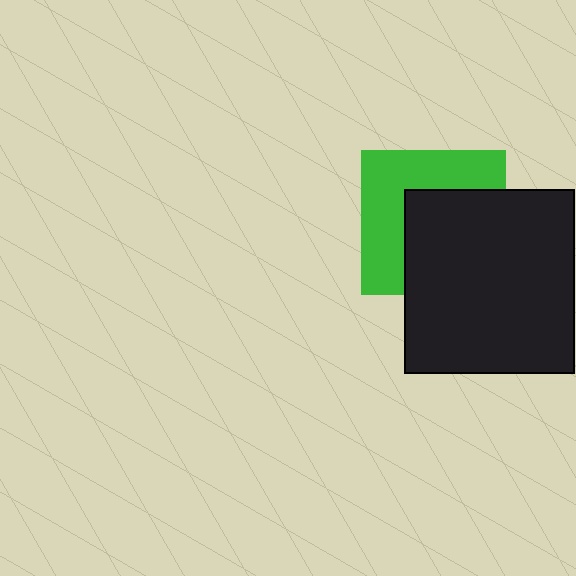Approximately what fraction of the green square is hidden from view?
Roughly 51% of the green square is hidden behind the black rectangle.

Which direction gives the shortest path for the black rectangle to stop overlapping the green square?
Moving toward the lower-right gives the shortest separation.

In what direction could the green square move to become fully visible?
The green square could move toward the upper-left. That would shift it out from behind the black rectangle entirely.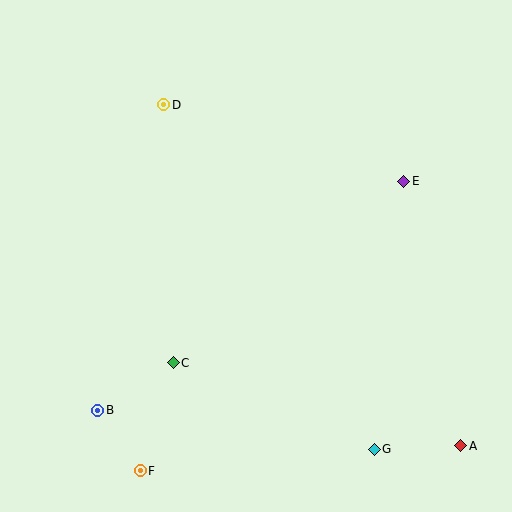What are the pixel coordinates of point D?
Point D is at (163, 105).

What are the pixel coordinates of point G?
Point G is at (374, 449).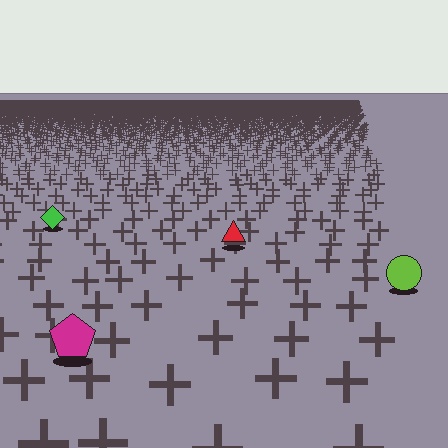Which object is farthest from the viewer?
The green diamond is farthest from the viewer. It appears smaller and the ground texture around it is denser.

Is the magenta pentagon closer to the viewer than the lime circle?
Yes. The magenta pentagon is closer — you can tell from the texture gradient: the ground texture is coarser near it.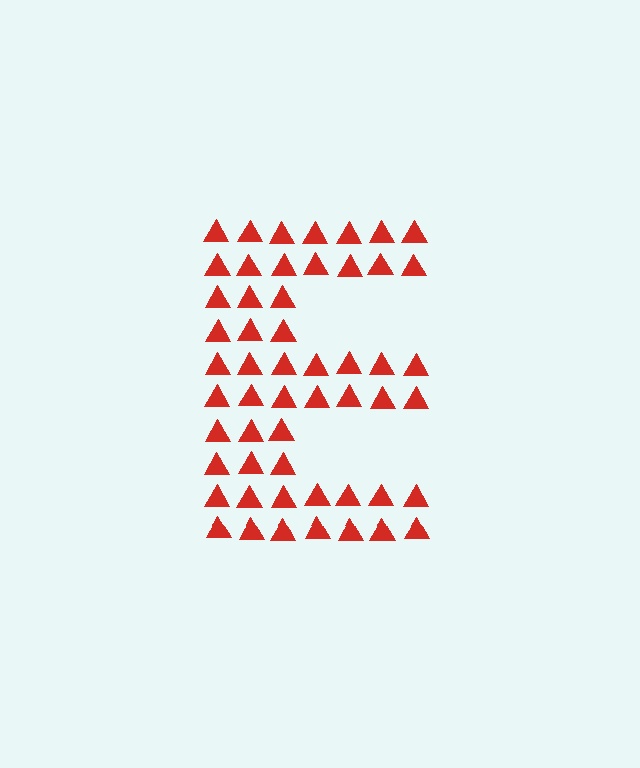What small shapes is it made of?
It is made of small triangles.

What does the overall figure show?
The overall figure shows the letter E.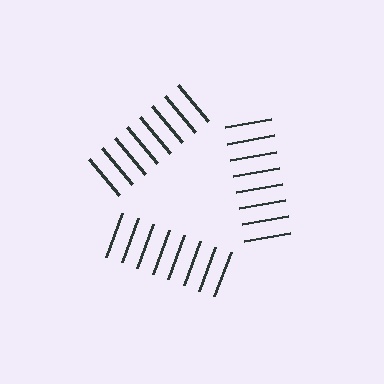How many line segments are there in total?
24 — 8 along each of the 3 edges.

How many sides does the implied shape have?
3 sides — the line-ends trace a triangle.